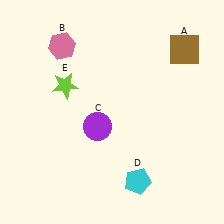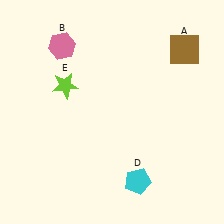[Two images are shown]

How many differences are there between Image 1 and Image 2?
There is 1 difference between the two images.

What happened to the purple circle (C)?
The purple circle (C) was removed in Image 2. It was in the bottom-left area of Image 1.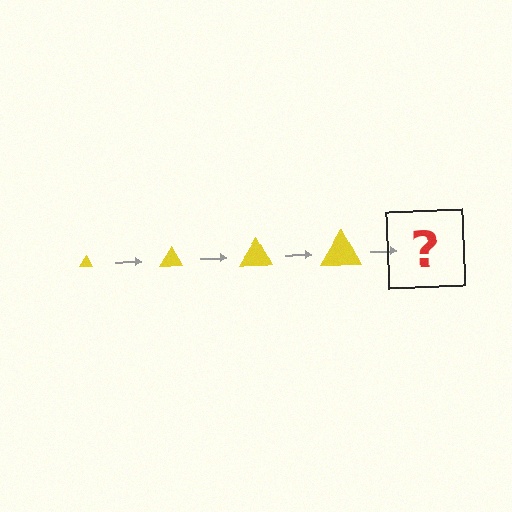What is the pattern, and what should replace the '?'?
The pattern is that the triangle gets progressively larger each step. The '?' should be a yellow triangle, larger than the previous one.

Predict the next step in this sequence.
The next step is a yellow triangle, larger than the previous one.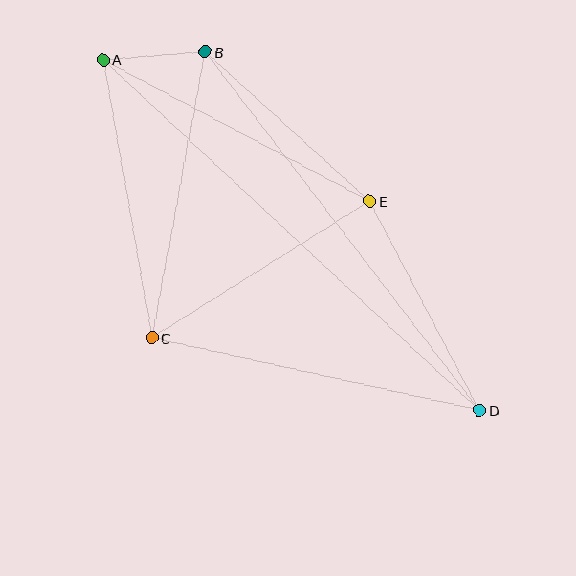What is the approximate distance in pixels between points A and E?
The distance between A and E is approximately 302 pixels.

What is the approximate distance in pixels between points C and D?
The distance between C and D is approximately 335 pixels.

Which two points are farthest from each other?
Points A and D are farthest from each other.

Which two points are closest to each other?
Points A and B are closest to each other.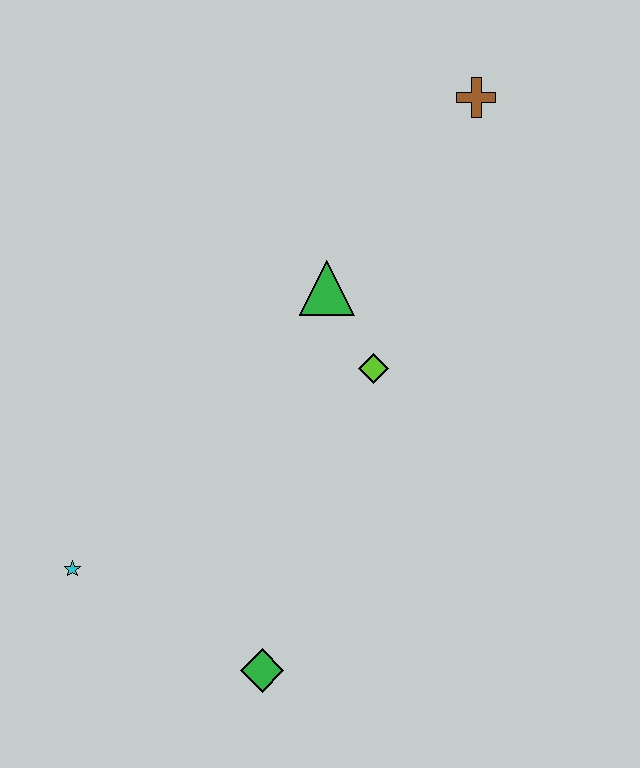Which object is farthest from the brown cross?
The cyan star is farthest from the brown cross.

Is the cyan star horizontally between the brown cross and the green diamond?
No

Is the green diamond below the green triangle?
Yes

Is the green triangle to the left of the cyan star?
No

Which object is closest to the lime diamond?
The green triangle is closest to the lime diamond.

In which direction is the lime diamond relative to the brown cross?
The lime diamond is below the brown cross.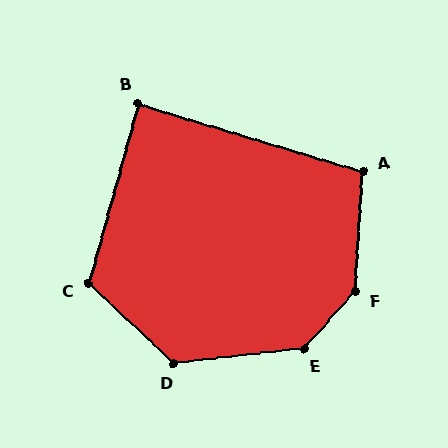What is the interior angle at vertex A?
Approximately 104 degrees (obtuse).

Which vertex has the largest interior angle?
F, at approximately 141 degrees.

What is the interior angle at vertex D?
Approximately 130 degrees (obtuse).